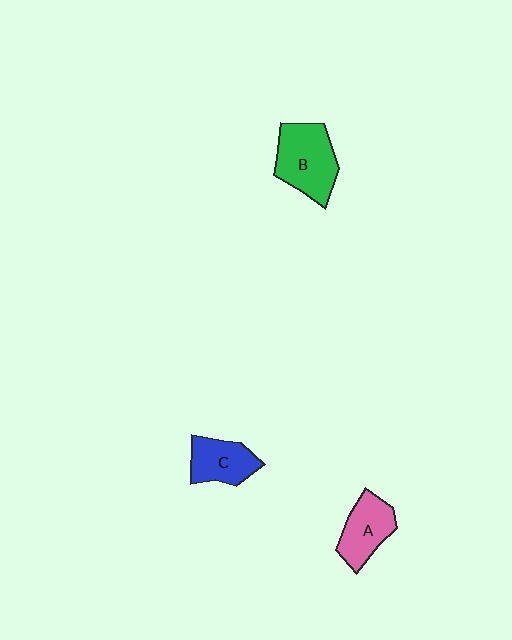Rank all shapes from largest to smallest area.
From largest to smallest: B (green), A (pink), C (blue).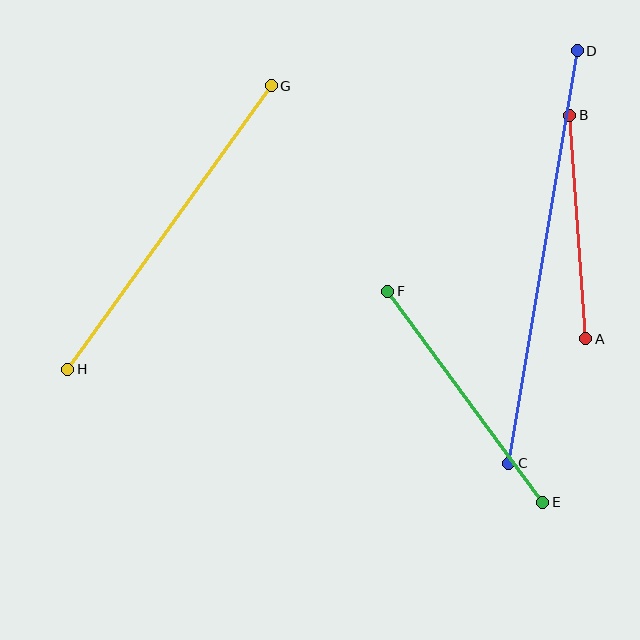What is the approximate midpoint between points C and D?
The midpoint is at approximately (543, 257) pixels.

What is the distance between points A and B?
The distance is approximately 224 pixels.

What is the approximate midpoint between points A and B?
The midpoint is at approximately (578, 227) pixels.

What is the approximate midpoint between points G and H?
The midpoint is at approximately (170, 228) pixels.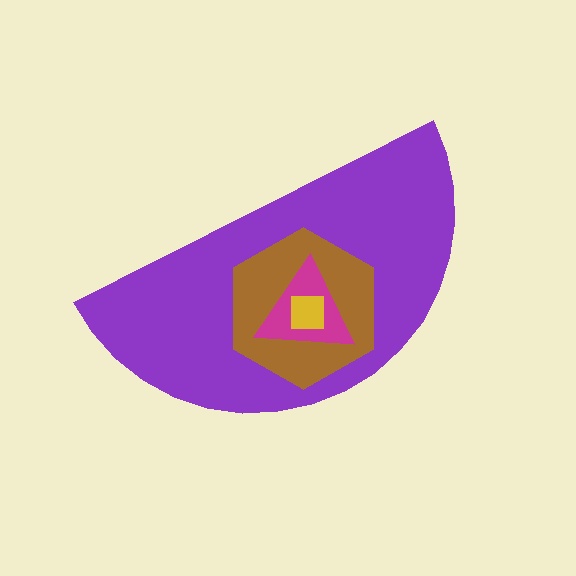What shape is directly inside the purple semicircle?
The brown hexagon.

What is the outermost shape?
The purple semicircle.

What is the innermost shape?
The yellow square.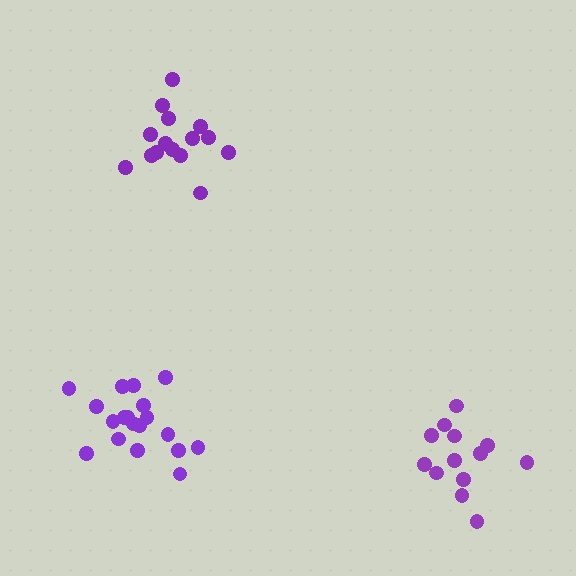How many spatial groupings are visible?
There are 3 spatial groupings.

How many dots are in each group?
Group 1: 13 dots, Group 2: 15 dots, Group 3: 19 dots (47 total).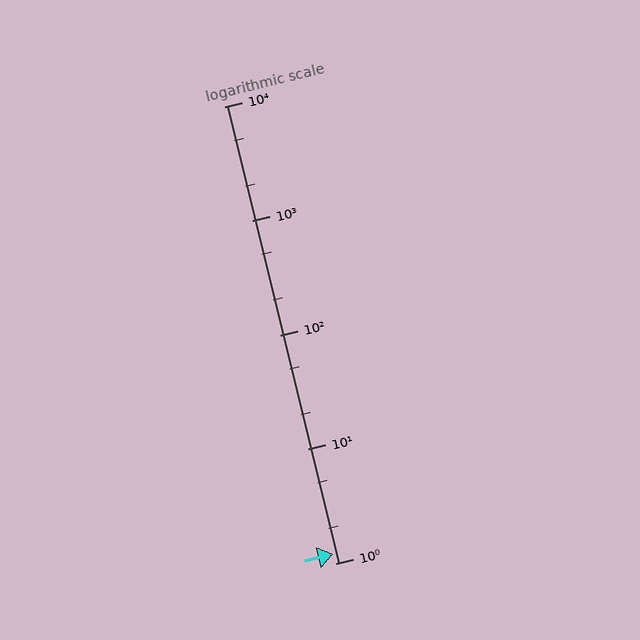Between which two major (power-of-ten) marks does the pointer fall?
The pointer is between 1 and 10.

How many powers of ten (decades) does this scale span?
The scale spans 4 decades, from 1 to 10000.